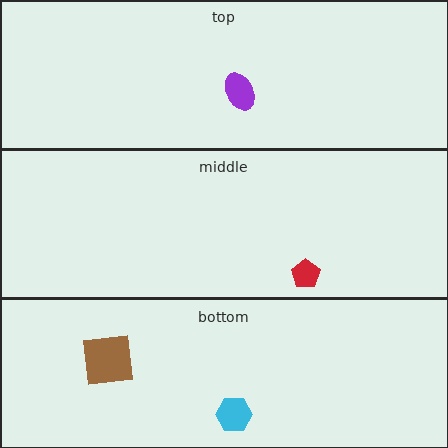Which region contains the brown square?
The bottom region.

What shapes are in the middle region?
The red pentagon.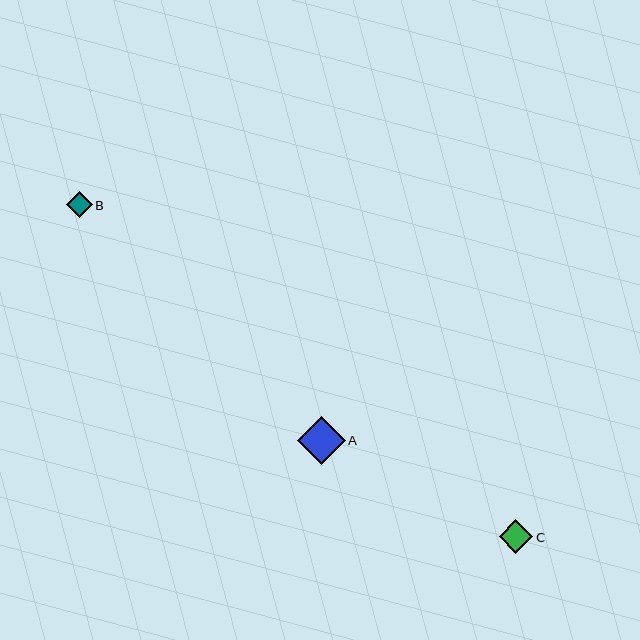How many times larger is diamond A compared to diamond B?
Diamond A is approximately 1.9 times the size of diamond B.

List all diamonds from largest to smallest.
From largest to smallest: A, C, B.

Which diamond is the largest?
Diamond A is the largest with a size of approximately 48 pixels.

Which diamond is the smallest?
Diamond B is the smallest with a size of approximately 26 pixels.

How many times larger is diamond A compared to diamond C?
Diamond A is approximately 1.4 times the size of diamond C.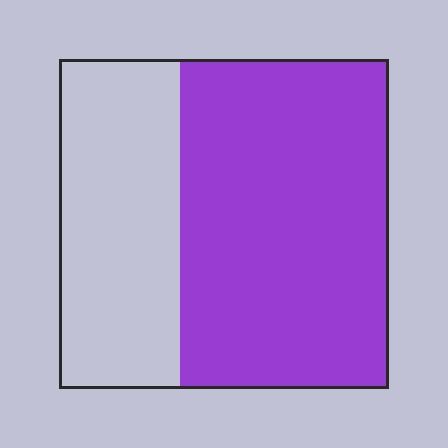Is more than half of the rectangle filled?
Yes.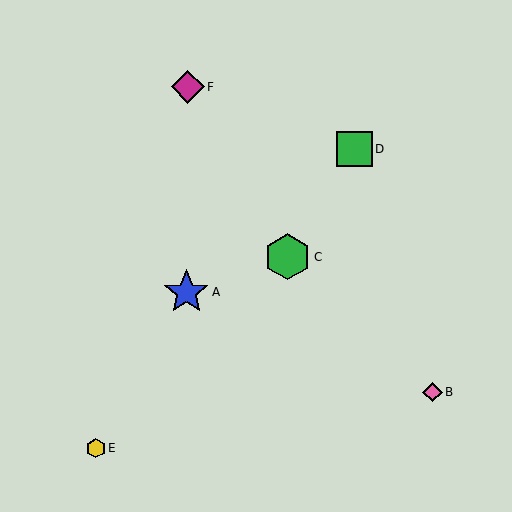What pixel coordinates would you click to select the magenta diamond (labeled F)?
Click at (188, 87) to select the magenta diamond F.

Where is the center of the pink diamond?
The center of the pink diamond is at (432, 392).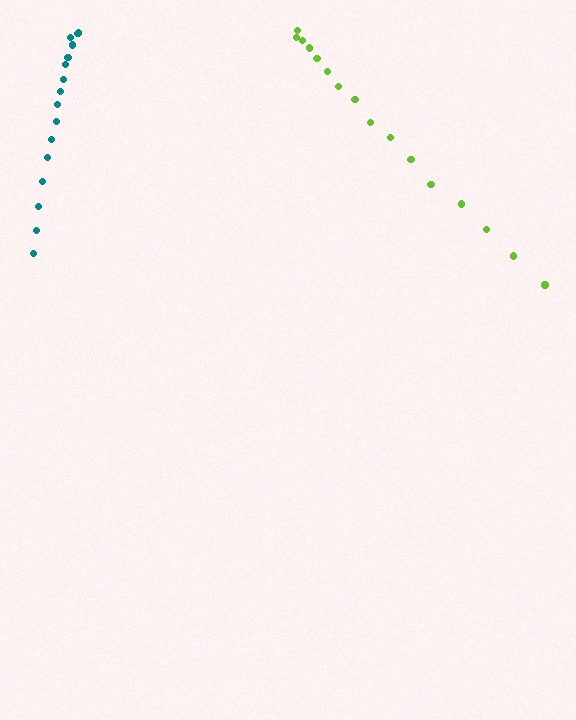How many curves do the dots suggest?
There are 2 distinct paths.